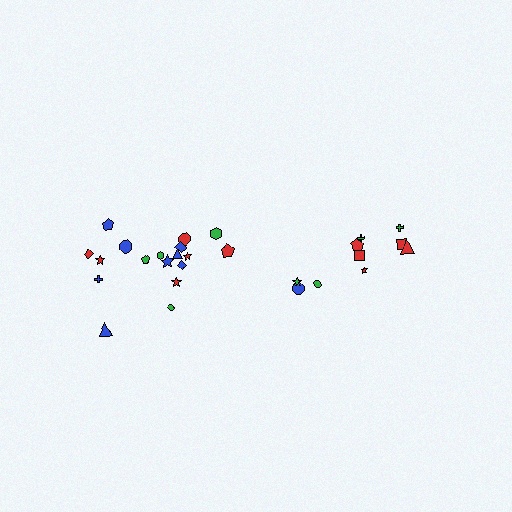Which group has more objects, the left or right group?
The left group.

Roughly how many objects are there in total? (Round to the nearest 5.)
Roughly 30 objects in total.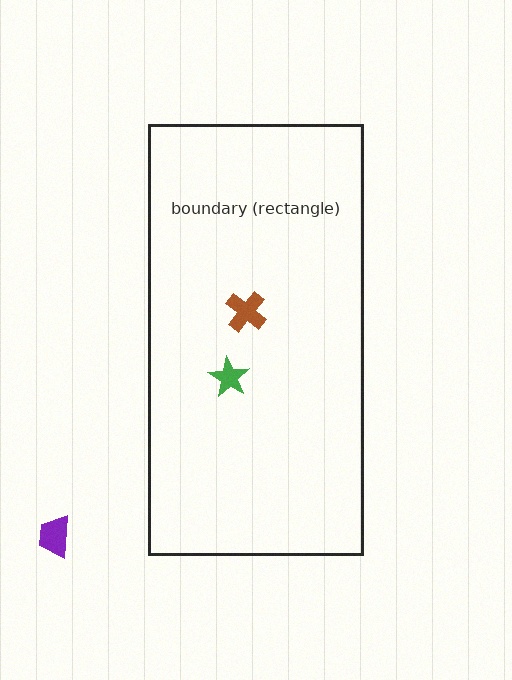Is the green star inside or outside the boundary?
Inside.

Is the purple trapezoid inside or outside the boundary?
Outside.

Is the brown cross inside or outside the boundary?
Inside.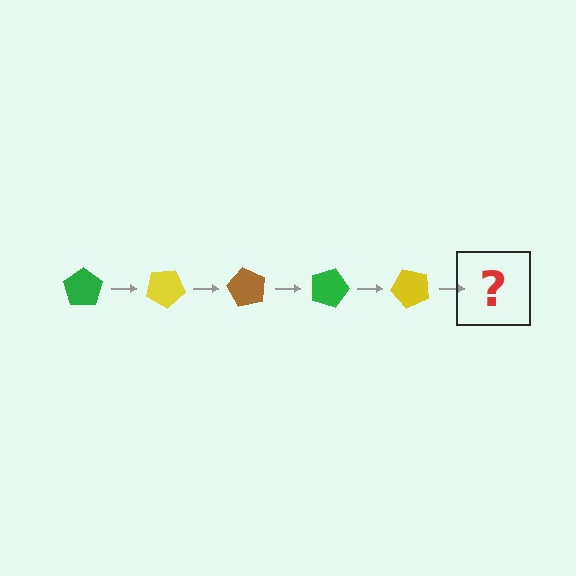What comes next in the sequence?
The next element should be a brown pentagon, rotated 150 degrees from the start.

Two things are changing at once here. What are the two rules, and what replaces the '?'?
The two rules are that it rotates 30 degrees each step and the color cycles through green, yellow, and brown. The '?' should be a brown pentagon, rotated 150 degrees from the start.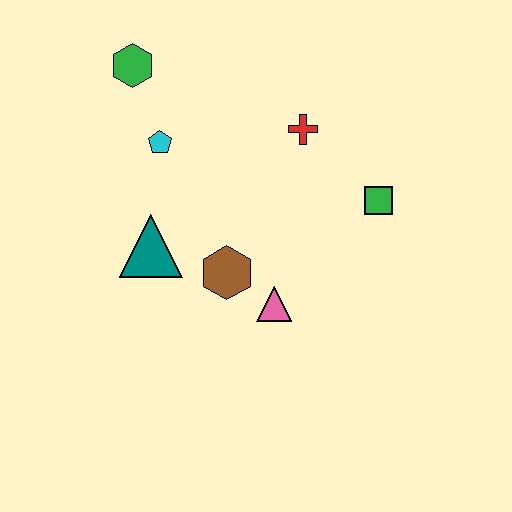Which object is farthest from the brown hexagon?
The green hexagon is farthest from the brown hexagon.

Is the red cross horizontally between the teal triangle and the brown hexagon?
No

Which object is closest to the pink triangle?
The brown hexagon is closest to the pink triangle.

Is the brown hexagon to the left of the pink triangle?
Yes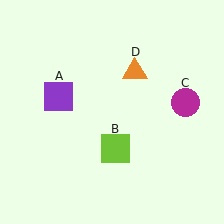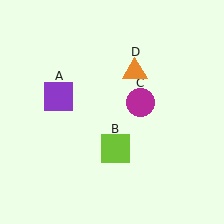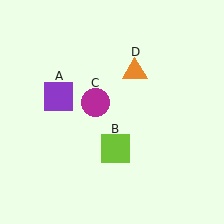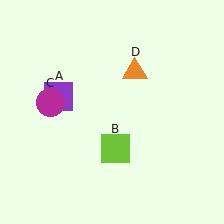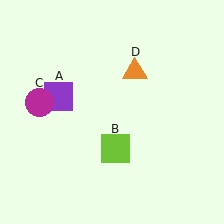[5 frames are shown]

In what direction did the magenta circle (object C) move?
The magenta circle (object C) moved left.